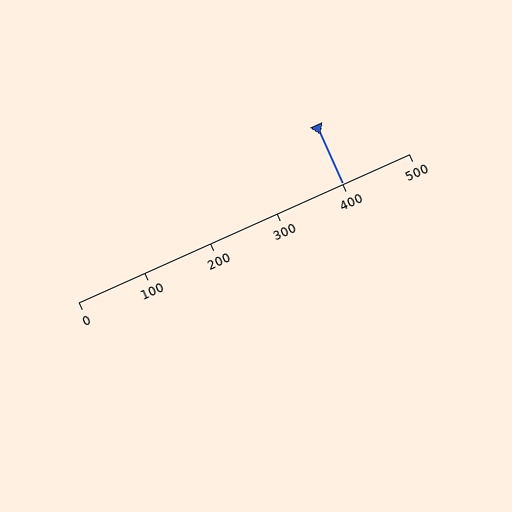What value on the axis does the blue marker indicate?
The marker indicates approximately 400.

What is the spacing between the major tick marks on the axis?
The major ticks are spaced 100 apart.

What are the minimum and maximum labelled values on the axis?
The axis runs from 0 to 500.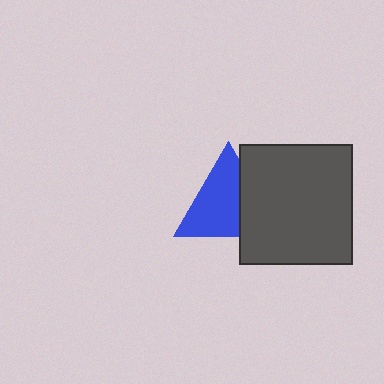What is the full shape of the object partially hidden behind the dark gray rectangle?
The partially hidden object is a blue triangle.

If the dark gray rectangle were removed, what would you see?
You would see the complete blue triangle.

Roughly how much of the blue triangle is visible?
Most of it is visible (roughly 68%).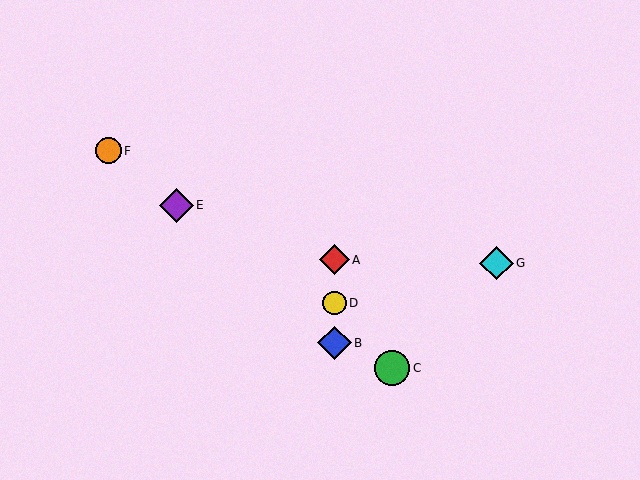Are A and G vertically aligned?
No, A is at x≈335 and G is at x≈497.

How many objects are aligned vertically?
3 objects (A, B, D) are aligned vertically.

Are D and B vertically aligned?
Yes, both are at x≈335.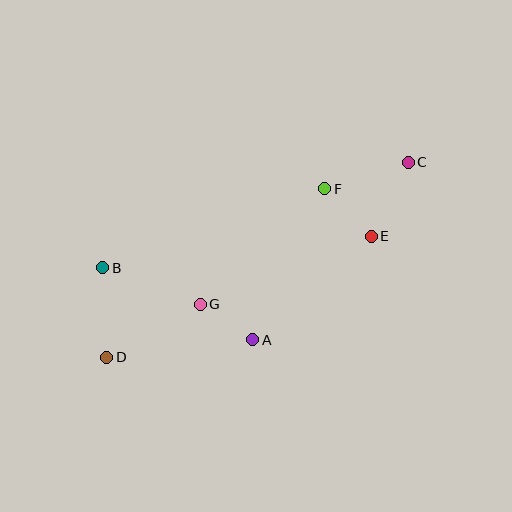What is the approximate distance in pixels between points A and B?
The distance between A and B is approximately 167 pixels.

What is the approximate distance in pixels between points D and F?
The distance between D and F is approximately 276 pixels.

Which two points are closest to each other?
Points A and G are closest to each other.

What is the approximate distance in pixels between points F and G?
The distance between F and G is approximately 170 pixels.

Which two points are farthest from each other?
Points C and D are farthest from each other.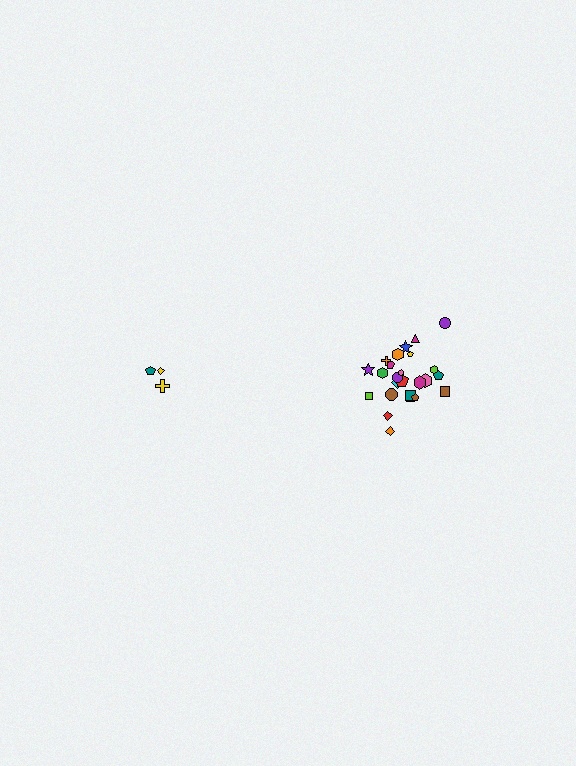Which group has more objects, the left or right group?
The right group.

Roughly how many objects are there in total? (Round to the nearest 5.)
Roughly 30 objects in total.